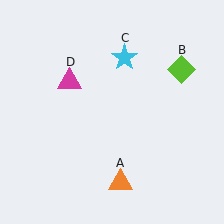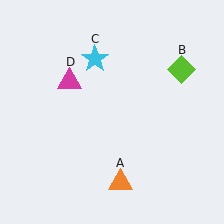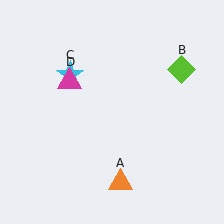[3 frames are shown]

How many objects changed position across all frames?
1 object changed position: cyan star (object C).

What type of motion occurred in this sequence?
The cyan star (object C) rotated counterclockwise around the center of the scene.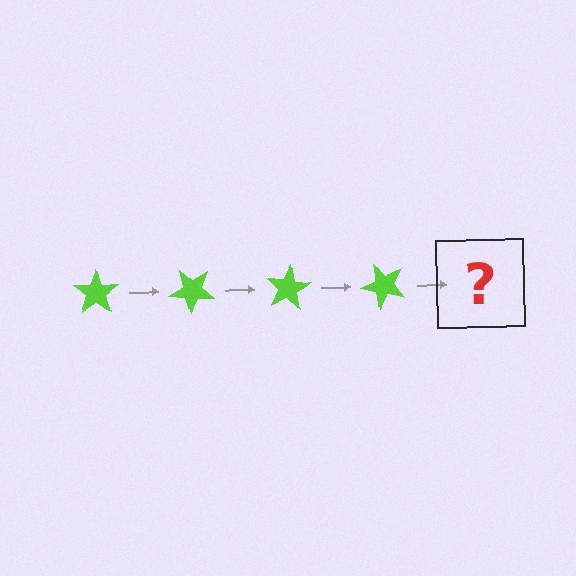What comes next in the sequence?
The next element should be a lime star rotated 160 degrees.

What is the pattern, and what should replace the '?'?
The pattern is that the star rotates 40 degrees each step. The '?' should be a lime star rotated 160 degrees.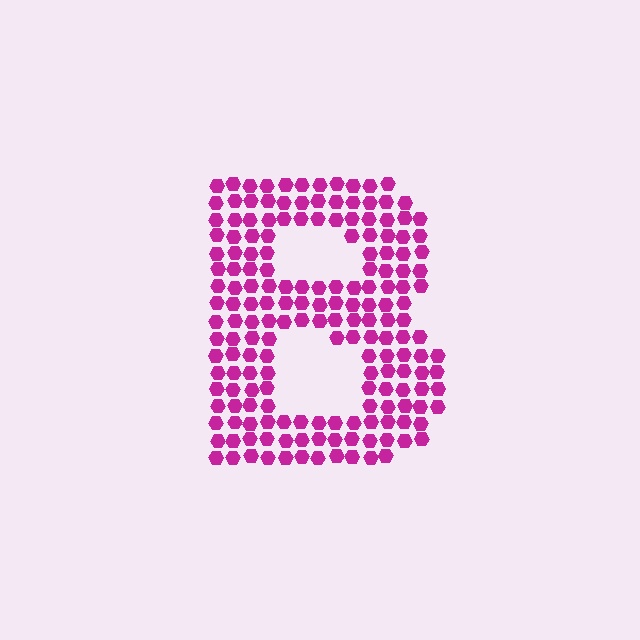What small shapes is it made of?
It is made of small hexagons.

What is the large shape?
The large shape is the letter B.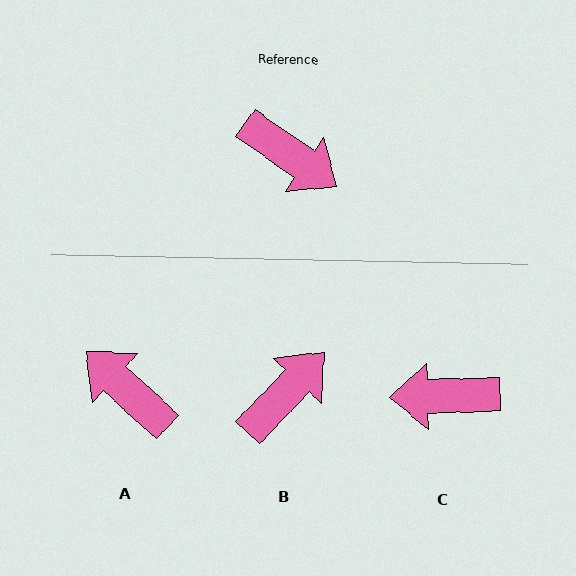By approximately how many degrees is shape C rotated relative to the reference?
Approximately 144 degrees clockwise.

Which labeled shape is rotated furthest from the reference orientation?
A, about 172 degrees away.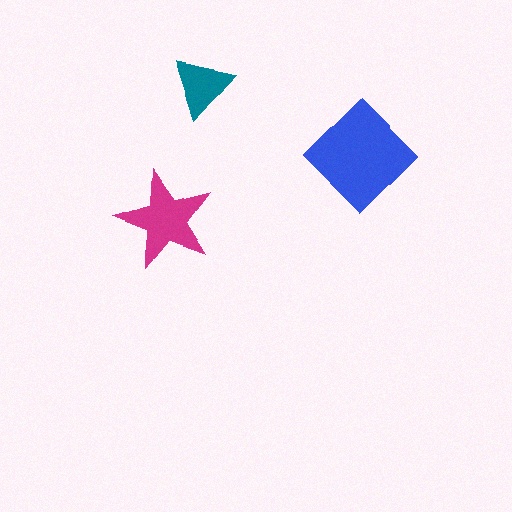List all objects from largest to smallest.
The blue diamond, the magenta star, the teal triangle.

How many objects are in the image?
There are 3 objects in the image.